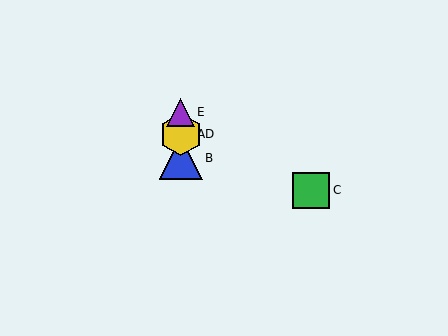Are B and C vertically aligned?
No, B is at x≈181 and C is at x≈311.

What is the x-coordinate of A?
Object A is at x≈181.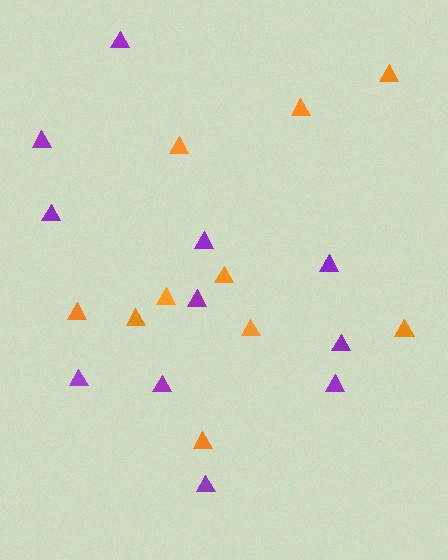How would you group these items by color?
There are 2 groups: one group of purple triangles (11) and one group of orange triangles (10).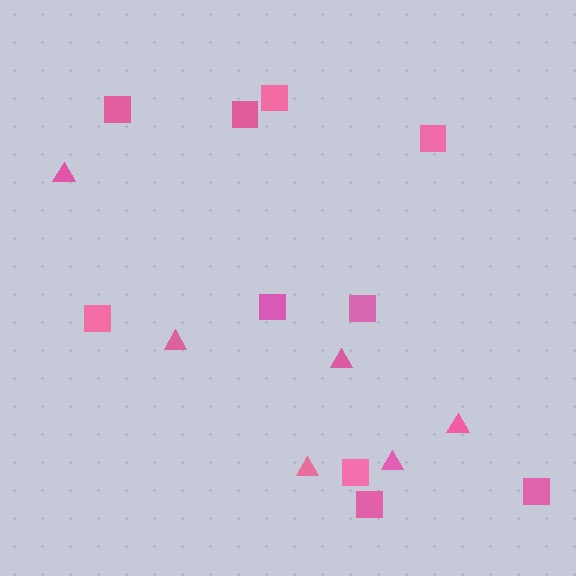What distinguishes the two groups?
There are 2 groups: one group of squares (10) and one group of triangles (6).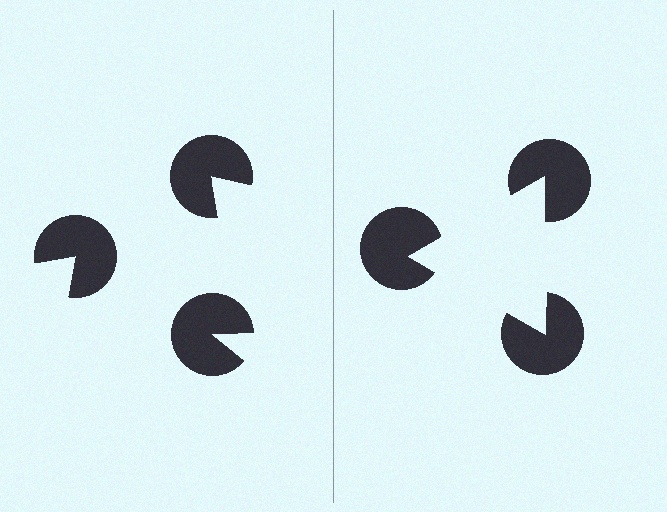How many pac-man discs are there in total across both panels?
6 — 3 on each side.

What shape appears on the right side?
An illusory triangle.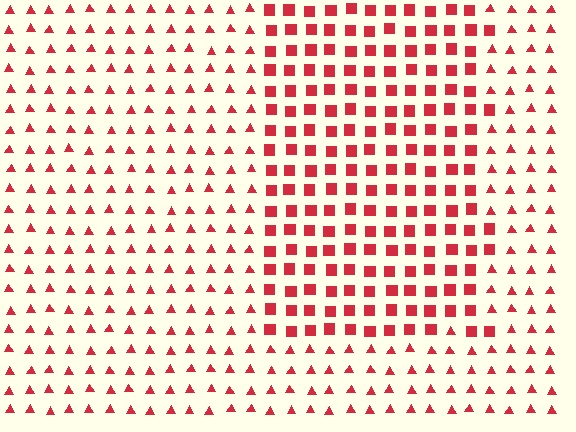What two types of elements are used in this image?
The image uses squares inside the rectangle region and triangles outside it.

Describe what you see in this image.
The image is filled with small red elements arranged in a uniform grid. A rectangle-shaped region contains squares, while the surrounding area contains triangles. The boundary is defined purely by the change in element shape.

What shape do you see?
I see a rectangle.